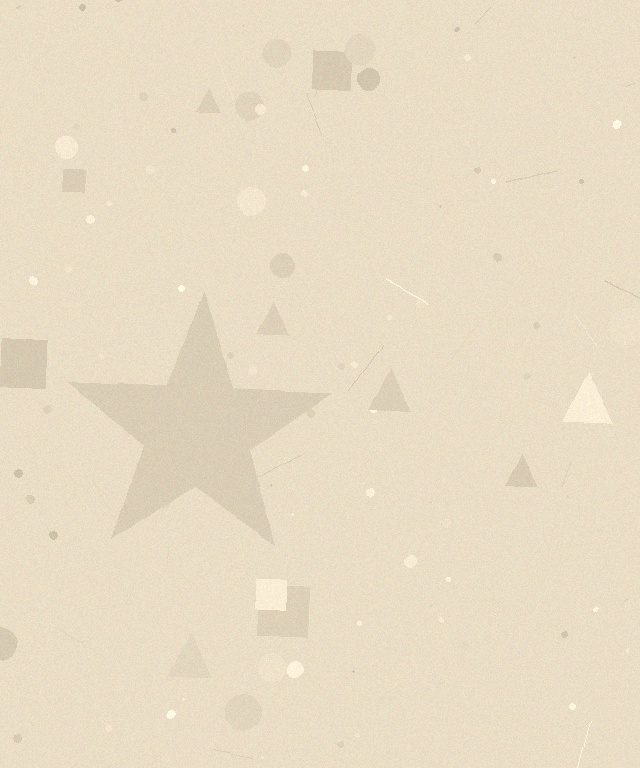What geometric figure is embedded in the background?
A star is embedded in the background.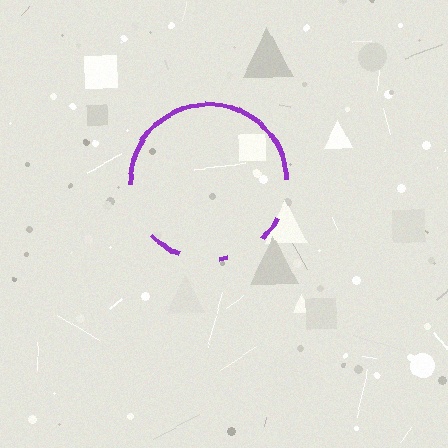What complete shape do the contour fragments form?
The contour fragments form a circle.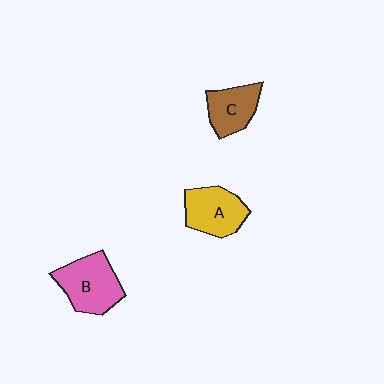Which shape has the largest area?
Shape B (pink).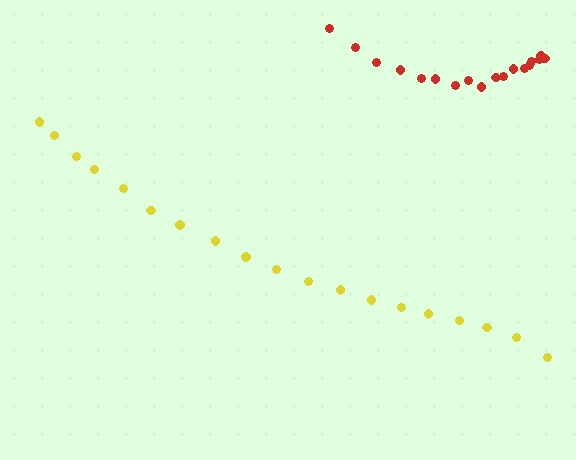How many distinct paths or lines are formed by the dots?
There are 2 distinct paths.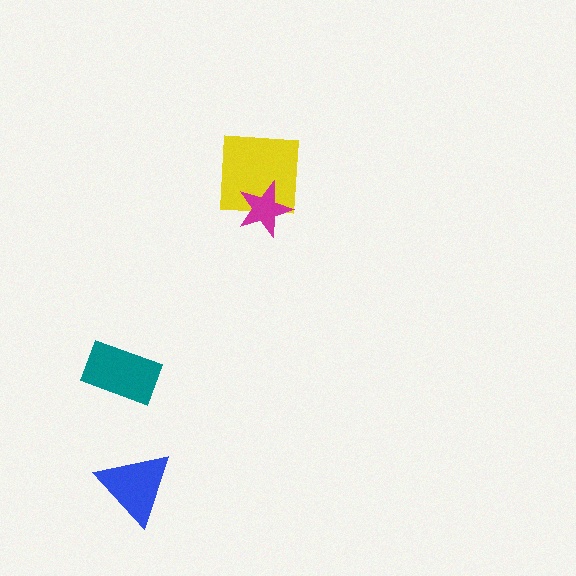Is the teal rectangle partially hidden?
No, no other shape covers it.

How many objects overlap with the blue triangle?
0 objects overlap with the blue triangle.